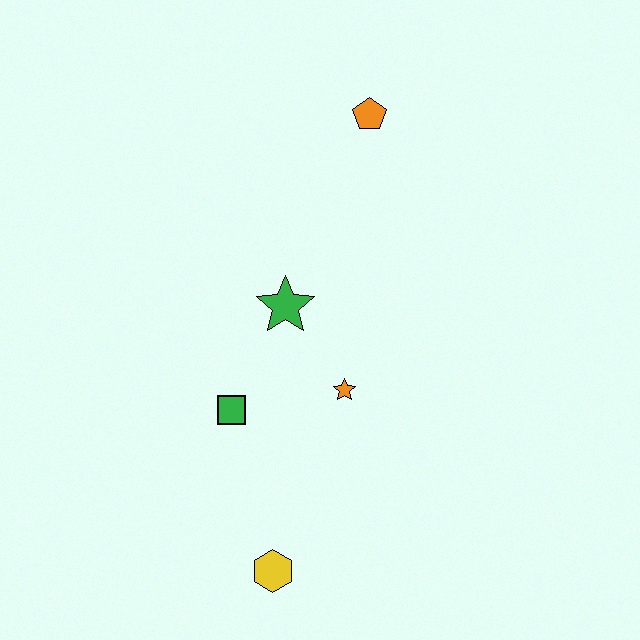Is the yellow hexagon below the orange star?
Yes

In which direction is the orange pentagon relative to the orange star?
The orange pentagon is above the orange star.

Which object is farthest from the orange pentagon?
The yellow hexagon is farthest from the orange pentagon.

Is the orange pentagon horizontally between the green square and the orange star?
No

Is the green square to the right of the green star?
No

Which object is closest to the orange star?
The green star is closest to the orange star.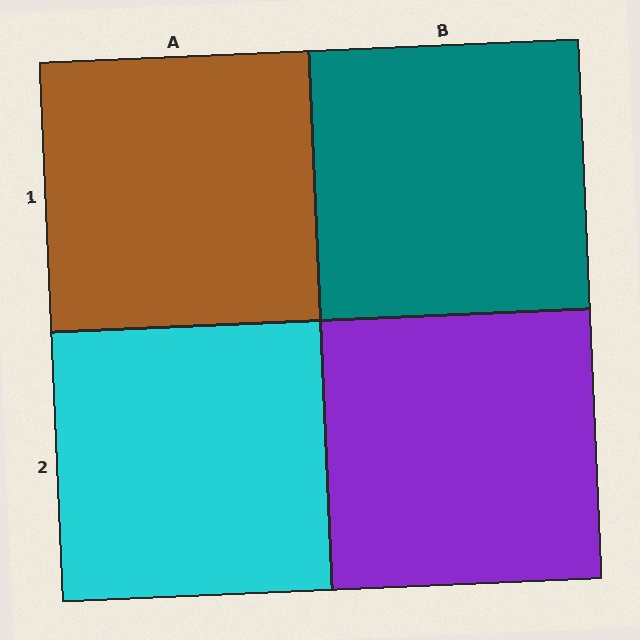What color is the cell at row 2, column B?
Purple.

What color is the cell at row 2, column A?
Cyan.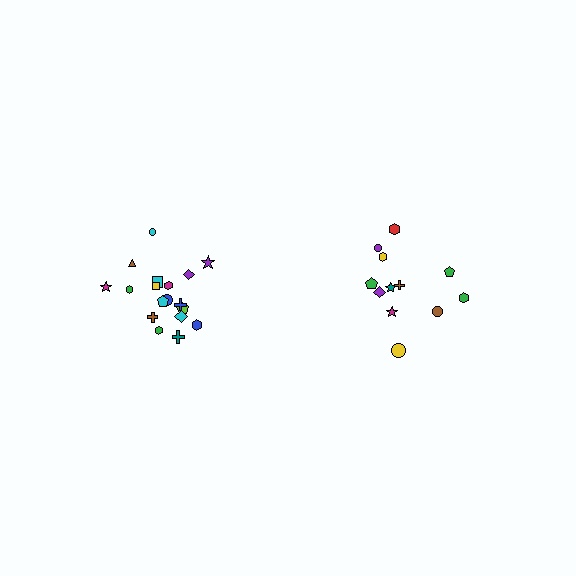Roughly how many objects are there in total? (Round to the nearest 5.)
Roughly 30 objects in total.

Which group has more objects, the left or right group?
The left group.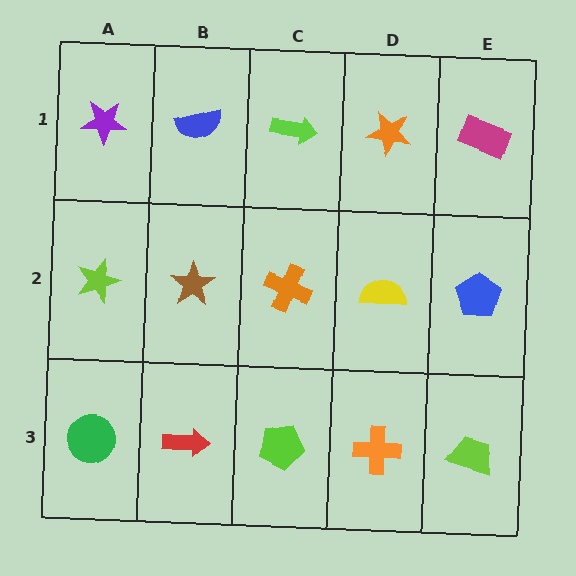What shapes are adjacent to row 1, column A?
A lime star (row 2, column A), a blue semicircle (row 1, column B).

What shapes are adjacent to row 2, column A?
A purple star (row 1, column A), a green circle (row 3, column A), a brown star (row 2, column B).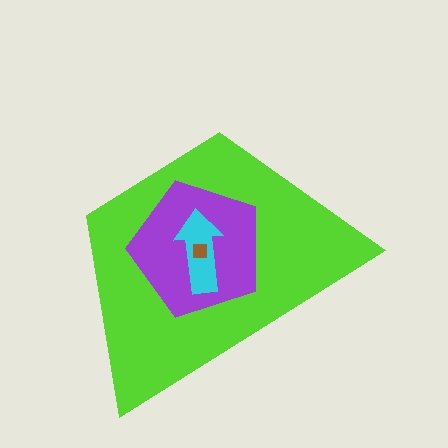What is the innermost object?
The brown square.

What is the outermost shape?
The lime trapezoid.